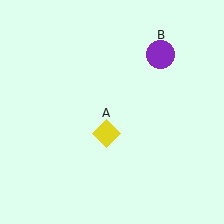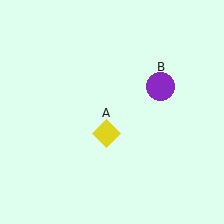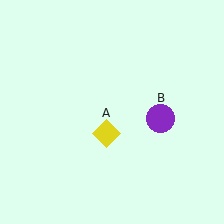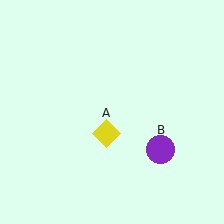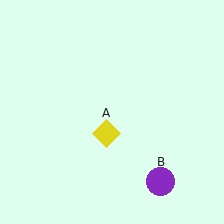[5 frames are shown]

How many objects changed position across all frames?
1 object changed position: purple circle (object B).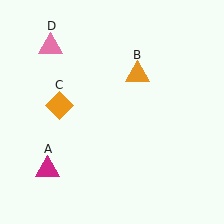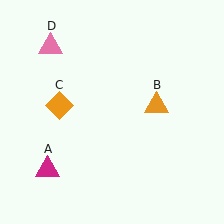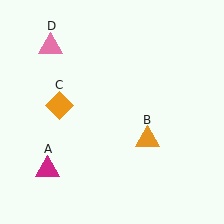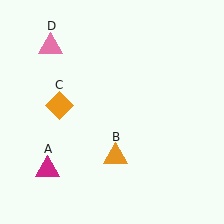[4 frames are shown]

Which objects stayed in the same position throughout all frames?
Magenta triangle (object A) and orange diamond (object C) and pink triangle (object D) remained stationary.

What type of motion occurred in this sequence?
The orange triangle (object B) rotated clockwise around the center of the scene.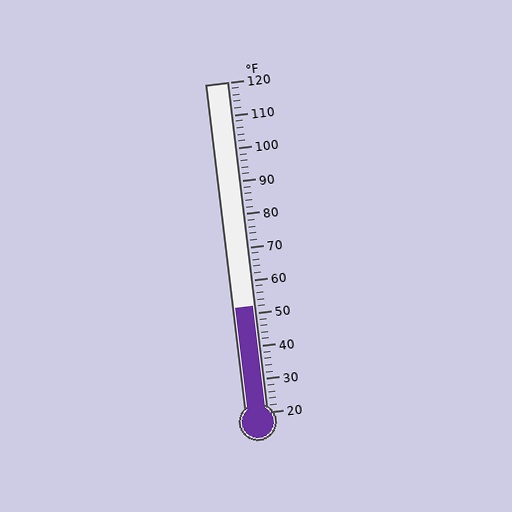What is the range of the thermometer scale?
The thermometer scale ranges from 20°F to 120°F.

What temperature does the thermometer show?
The thermometer shows approximately 52°F.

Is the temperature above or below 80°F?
The temperature is below 80°F.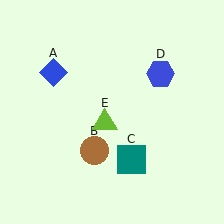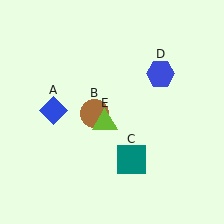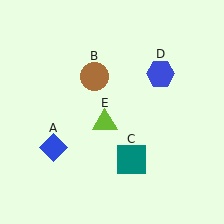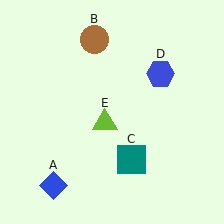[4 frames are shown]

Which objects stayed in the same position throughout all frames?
Teal square (object C) and blue hexagon (object D) and lime triangle (object E) remained stationary.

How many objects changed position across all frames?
2 objects changed position: blue diamond (object A), brown circle (object B).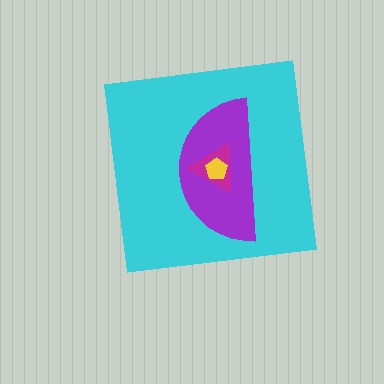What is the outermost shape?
The cyan square.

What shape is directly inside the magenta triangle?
The yellow pentagon.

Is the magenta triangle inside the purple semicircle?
Yes.